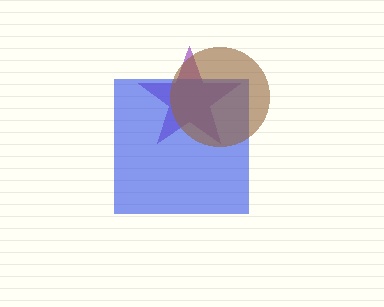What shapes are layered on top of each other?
The layered shapes are: a purple star, a blue square, a brown circle.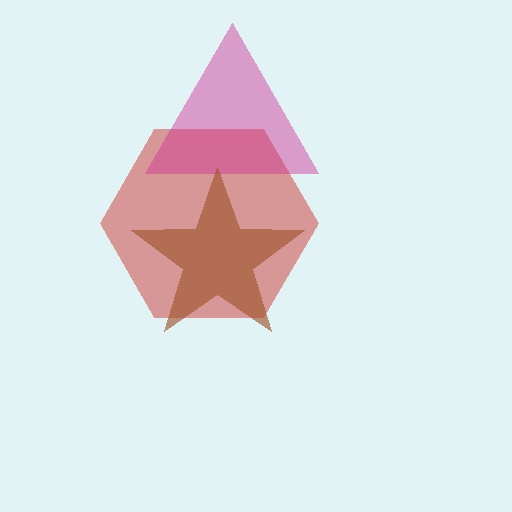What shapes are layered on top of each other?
The layered shapes are: a red hexagon, a magenta triangle, a brown star.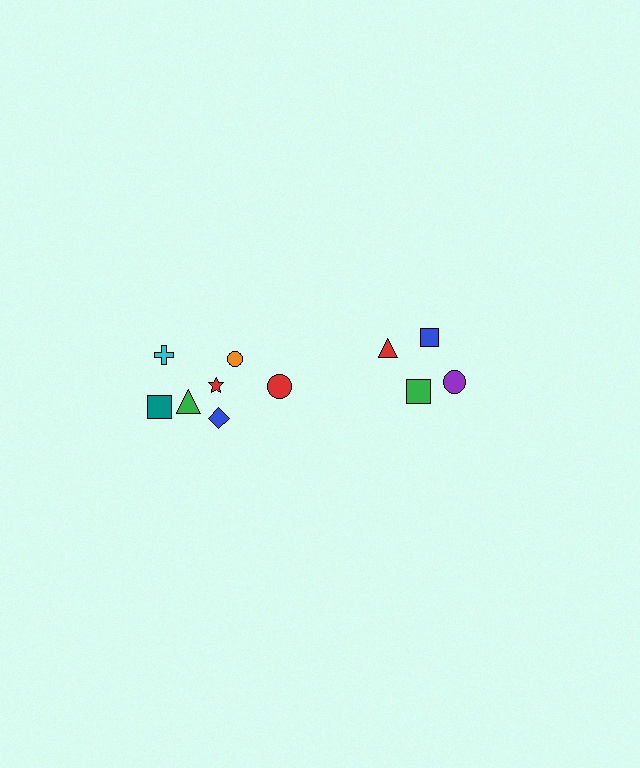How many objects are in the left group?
There are 7 objects.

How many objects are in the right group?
There are 4 objects.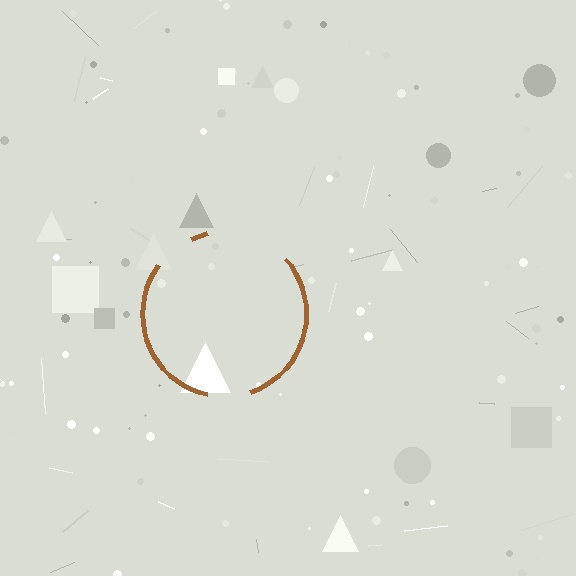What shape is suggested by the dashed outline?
The dashed outline suggests a circle.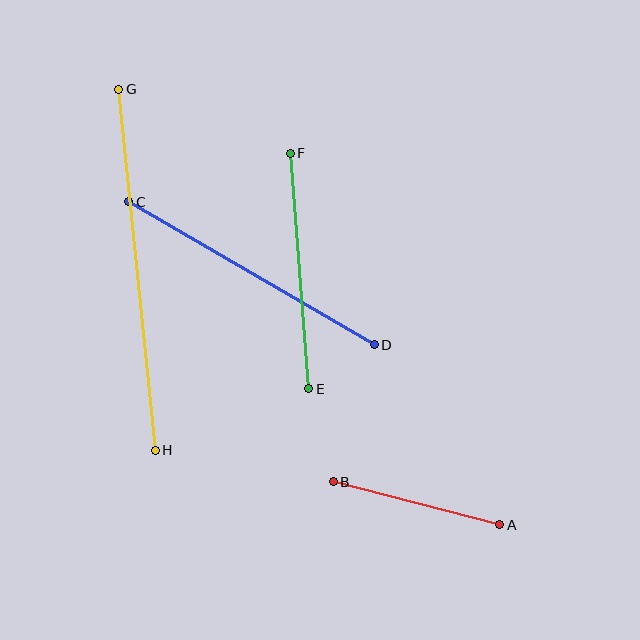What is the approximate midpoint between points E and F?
The midpoint is at approximately (300, 271) pixels.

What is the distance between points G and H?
The distance is approximately 363 pixels.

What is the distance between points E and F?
The distance is approximately 236 pixels.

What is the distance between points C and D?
The distance is approximately 284 pixels.